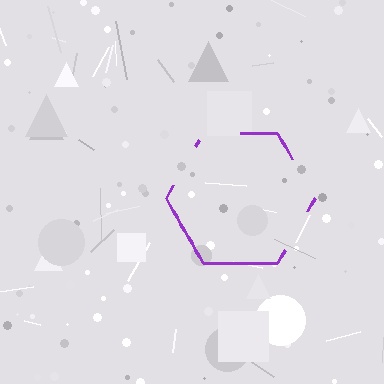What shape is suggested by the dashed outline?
The dashed outline suggests a hexagon.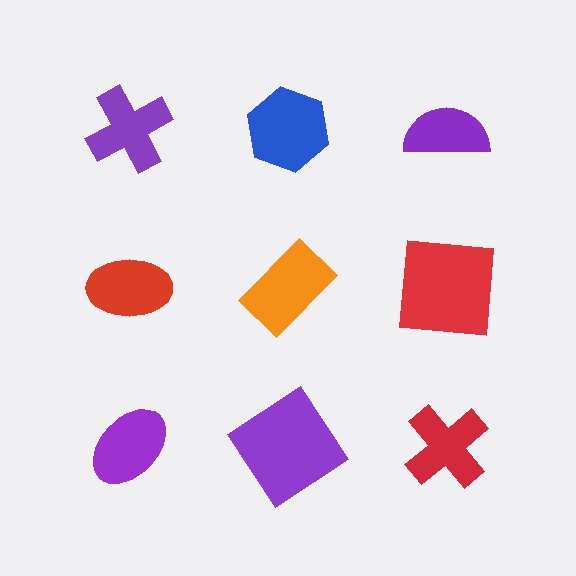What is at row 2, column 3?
A red square.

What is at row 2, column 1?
A red ellipse.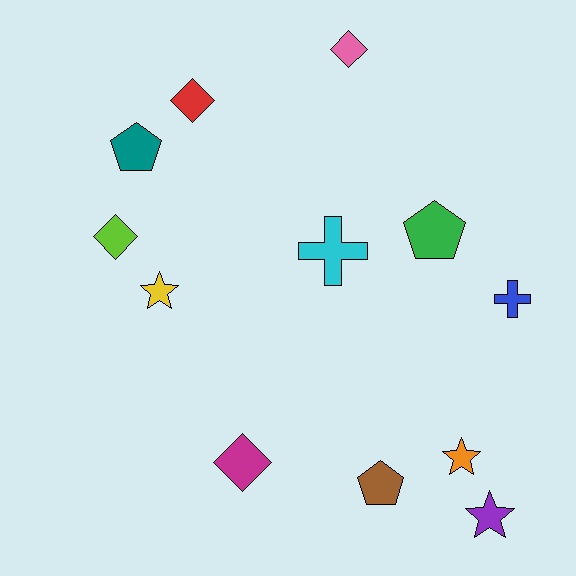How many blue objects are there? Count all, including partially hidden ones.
There is 1 blue object.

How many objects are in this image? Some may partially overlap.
There are 12 objects.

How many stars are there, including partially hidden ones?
There are 3 stars.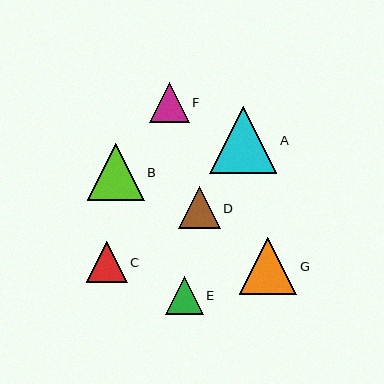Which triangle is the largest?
Triangle A is the largest with a size of approximately 67 pixels.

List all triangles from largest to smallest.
From largest to smallest: A, G, B, D, C, F, E.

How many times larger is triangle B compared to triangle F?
Triangle B is approximately 1.4 times the size of triangle F.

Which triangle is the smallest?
Triangle E is the smallest with a size of approximately 38 pixels.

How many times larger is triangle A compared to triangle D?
Triangle A is approximately 1.6 times the size of triangle D.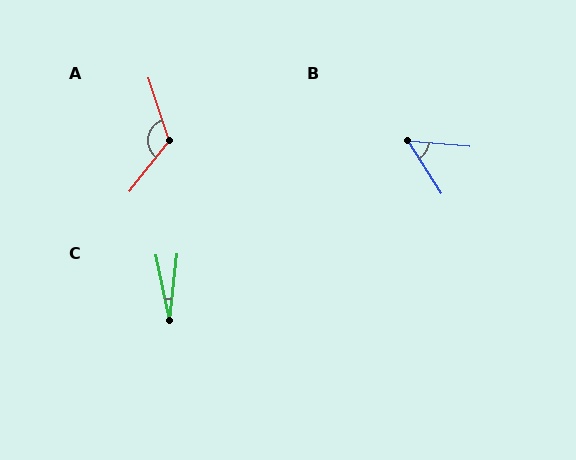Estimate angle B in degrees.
Approximately 52 degrees.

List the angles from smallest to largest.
C (18°), B (52°), A (124°).